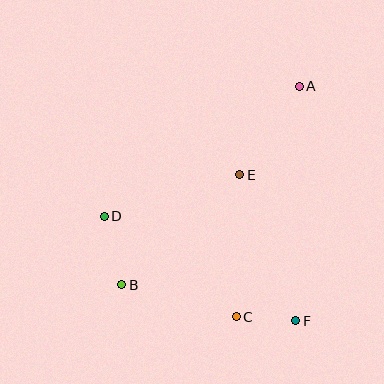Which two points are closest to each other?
Points C and F are closest to each other.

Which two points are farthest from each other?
Points A and B are farthest from each other.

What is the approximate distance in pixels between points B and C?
The distance between B and C is approximately 119 pixels.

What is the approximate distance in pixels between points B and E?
The distance between B and E is approximately 161 pixels.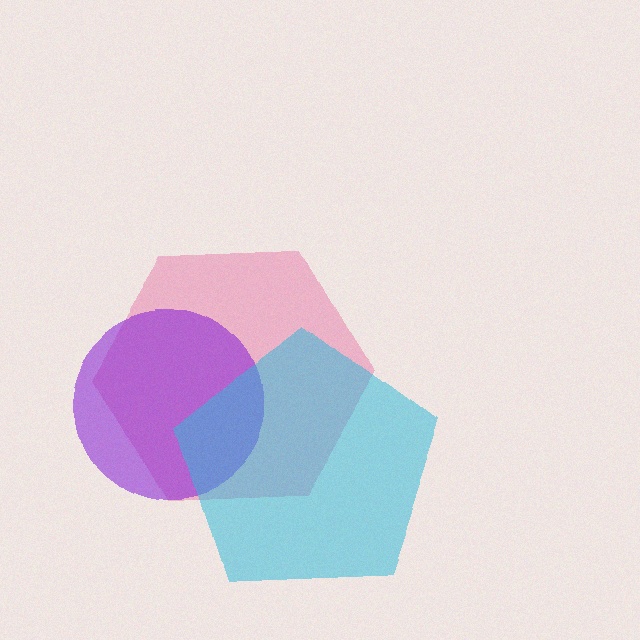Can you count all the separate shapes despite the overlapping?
Yes, there are 3 separate shapes.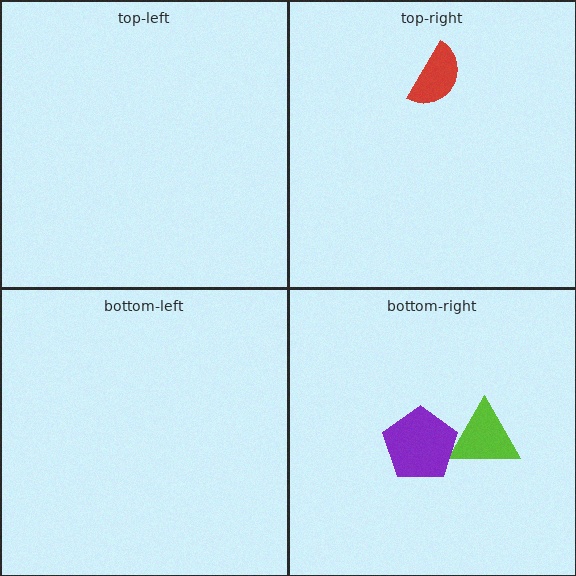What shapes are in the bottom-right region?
The lime triangle, the purple pentagon.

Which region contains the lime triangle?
The bottom-right region.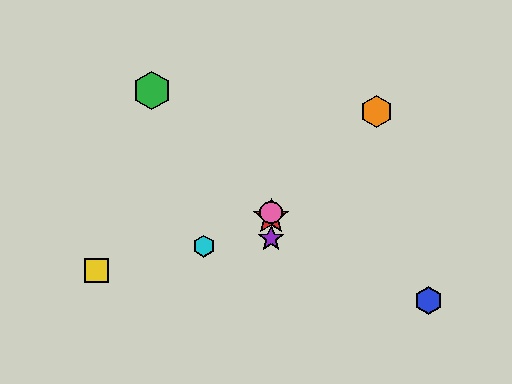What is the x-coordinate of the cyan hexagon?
The cyan hexagon is at x≈204.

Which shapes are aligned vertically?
The red star, the purple star, the pink circle are aligned vertically.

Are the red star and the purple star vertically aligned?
Yes, both are at x≈271.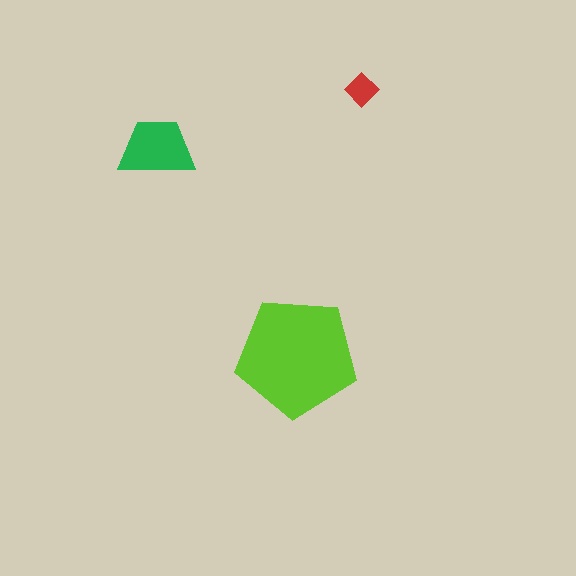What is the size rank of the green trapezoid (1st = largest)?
2nd.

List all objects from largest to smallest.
The lime pentagon, the green trapezoid, the red diamond.